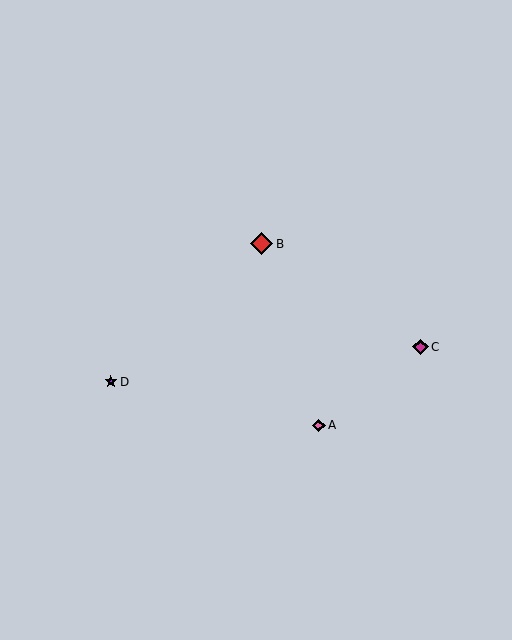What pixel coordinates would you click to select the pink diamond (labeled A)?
Click at (319, 425) to select the pink diamond A.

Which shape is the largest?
The red diamond (labeled B) is the largest.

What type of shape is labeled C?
Shape C is a magenta diamond.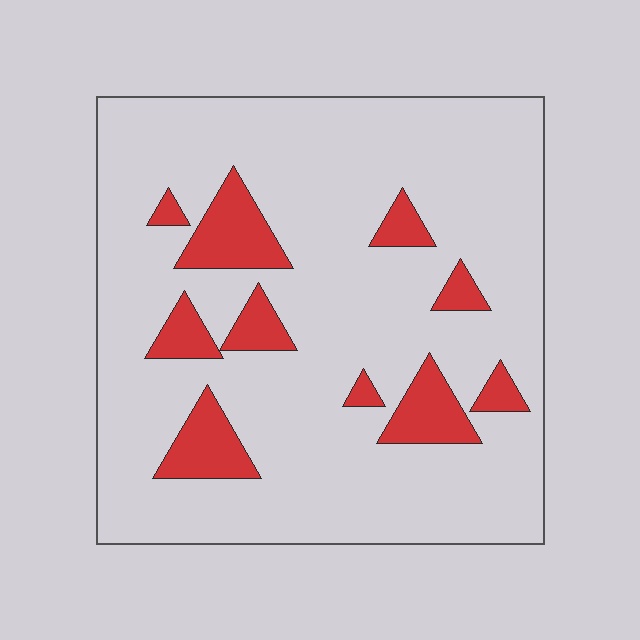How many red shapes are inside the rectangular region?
10.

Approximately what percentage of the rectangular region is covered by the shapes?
Approximately 15%.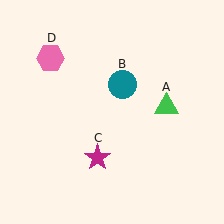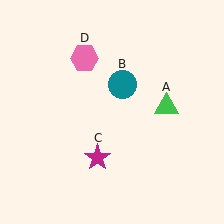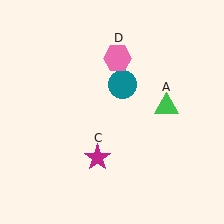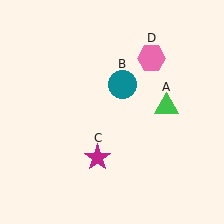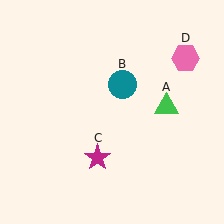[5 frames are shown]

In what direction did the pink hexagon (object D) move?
The pink hexagon (object D) moved right.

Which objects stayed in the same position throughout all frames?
Green triangle (object A) and teal circle (object B) and magenta star (object C) remained stationary.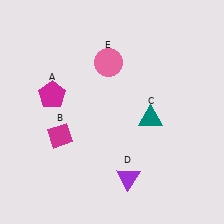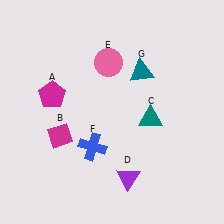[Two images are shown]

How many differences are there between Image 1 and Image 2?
There are 2 differences between the two images.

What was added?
A blue cross (F), a teal triangle (G) were added in Image 2.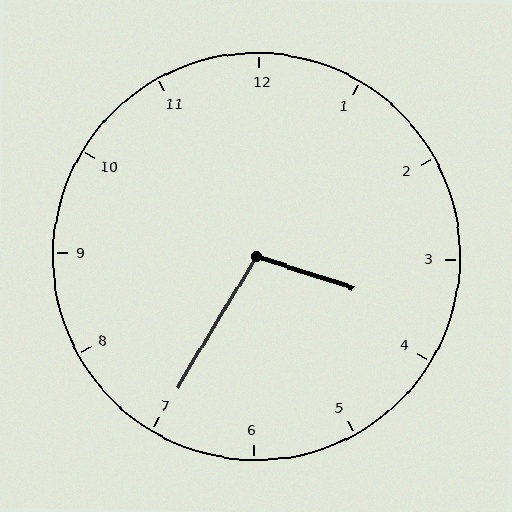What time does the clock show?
3:35.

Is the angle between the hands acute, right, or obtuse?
It is obtuse.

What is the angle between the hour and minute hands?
Approximately 102 degrees.